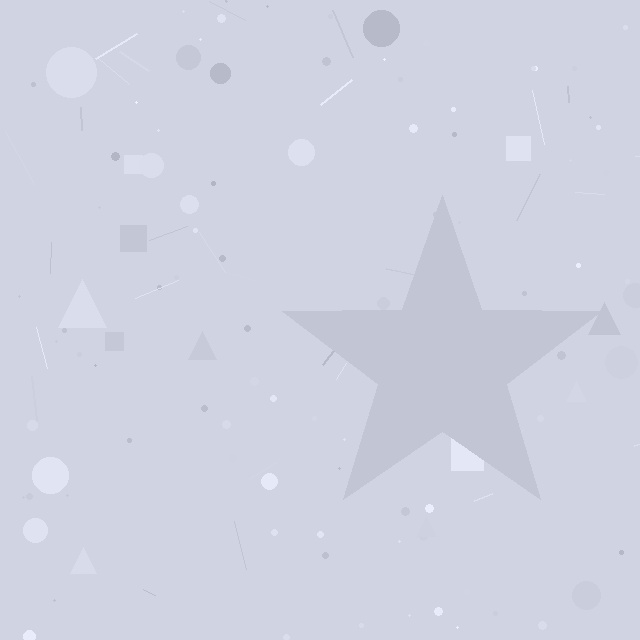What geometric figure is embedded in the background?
A star is embedded in the background.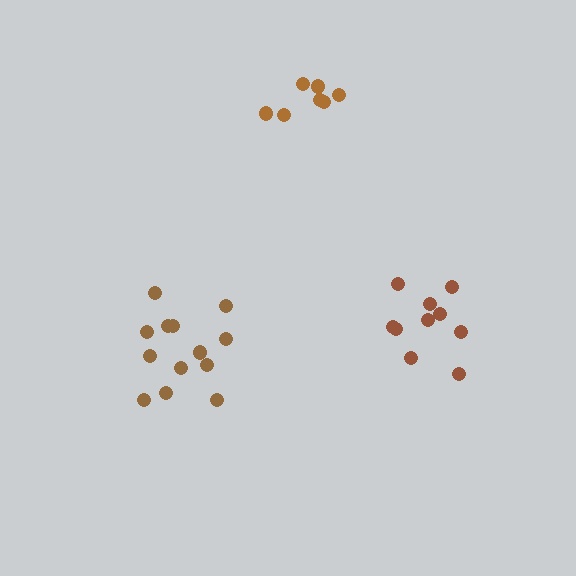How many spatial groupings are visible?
There are 3 spatial groupings.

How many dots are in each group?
Group 1: 13 dots, Group 2: 10 dots, Group 3: 7 dots (30 total).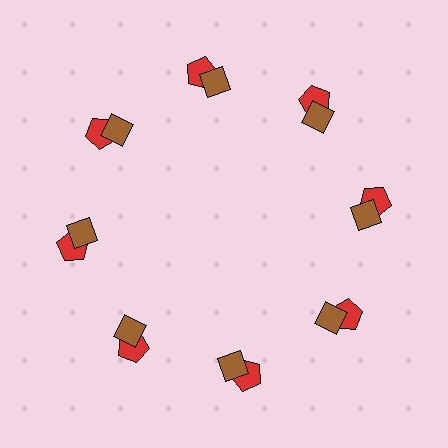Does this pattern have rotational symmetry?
Yes, this pattern has 8-fold rotational symmetry. It looks the same after rotating 45 degrees around the center.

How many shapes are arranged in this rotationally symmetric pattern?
There are 16 shapes, arranged in 8 groups of 2.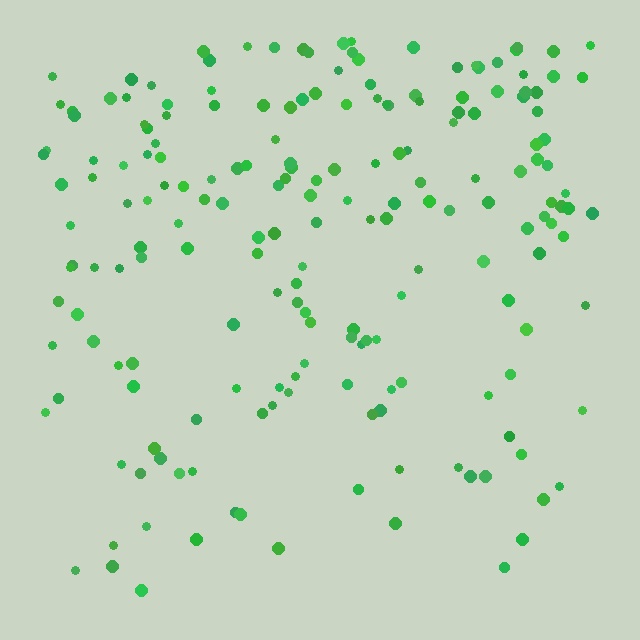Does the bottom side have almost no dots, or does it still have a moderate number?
Still a moderate number, just noticeably fewer than the top.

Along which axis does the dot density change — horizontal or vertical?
Vertical.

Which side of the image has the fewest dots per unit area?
The bottom.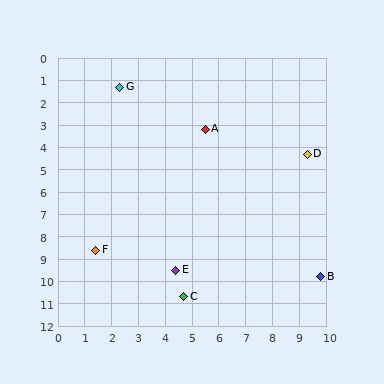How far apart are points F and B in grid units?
Points F and B are about 8.5 grid units apart.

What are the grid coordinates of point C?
Point C is at approximately (4.7, 10.7).